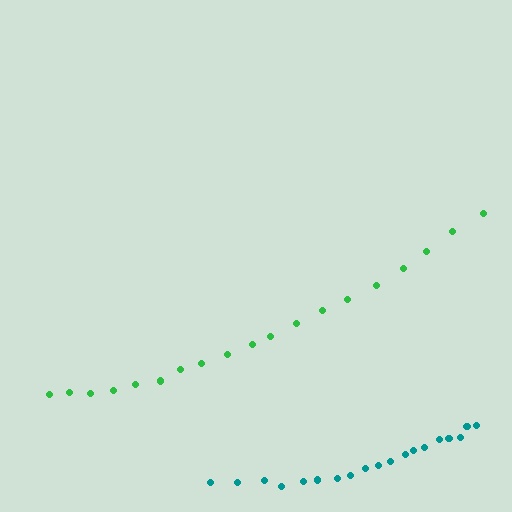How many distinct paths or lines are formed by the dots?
There are 2 distinct paths.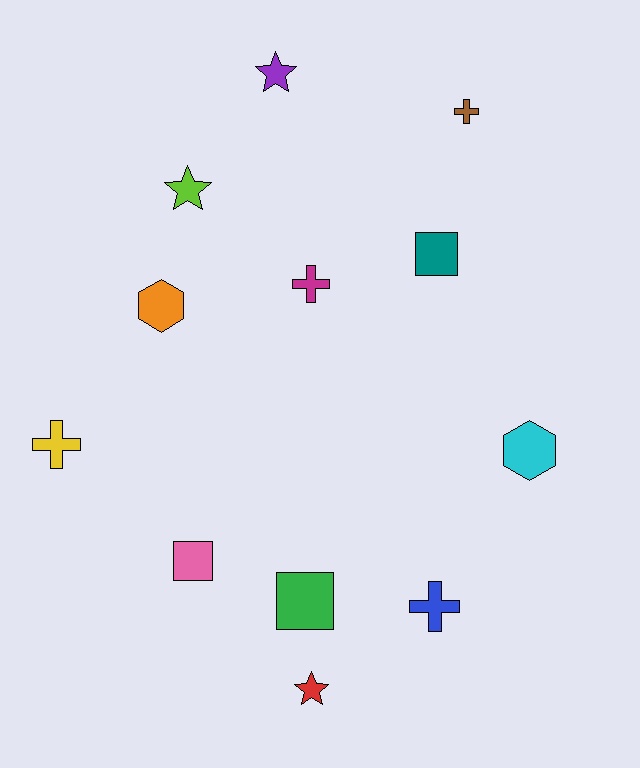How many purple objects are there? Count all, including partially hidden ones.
There is 1 purple object.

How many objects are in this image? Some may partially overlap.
There are 12 objects.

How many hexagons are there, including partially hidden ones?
There are 2 hexagons.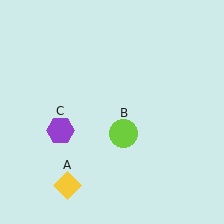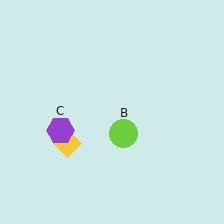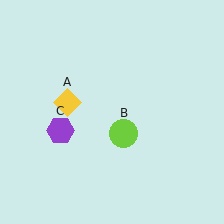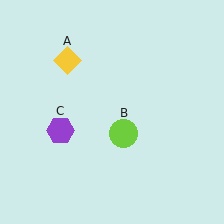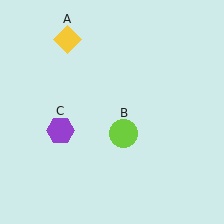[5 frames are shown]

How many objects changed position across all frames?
1 object changed position: yellow diamond (object A).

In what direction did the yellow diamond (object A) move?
The yellow diamond (object A) moved up.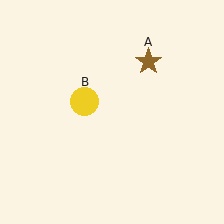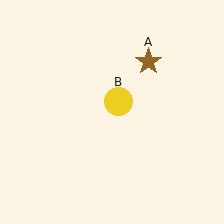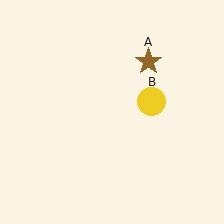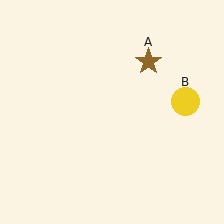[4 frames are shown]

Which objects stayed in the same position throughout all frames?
Brown star (object A) remained stationary.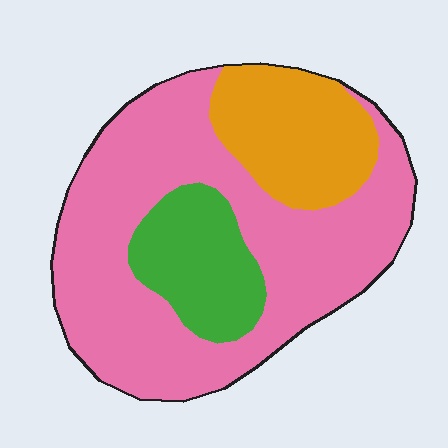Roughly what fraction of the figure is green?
Green covers roughly 15% of the figure.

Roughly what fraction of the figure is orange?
Orange covers about 20% of the figure.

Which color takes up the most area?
Pink, at roughly 65%.